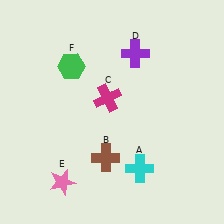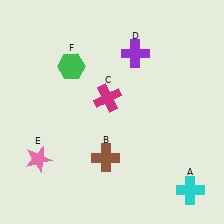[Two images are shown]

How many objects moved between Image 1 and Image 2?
2 objects moved between the two images.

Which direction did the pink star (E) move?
The pink star (E) moved left.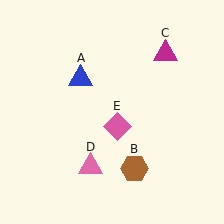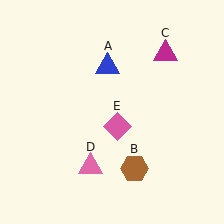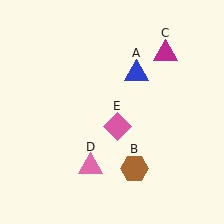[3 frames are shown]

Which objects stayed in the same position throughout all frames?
Brown hexagon (object B) and magenta triangle (object C) and pink triangle (object D) and pink diamond (object E) remained stationary.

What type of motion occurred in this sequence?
The blue triangle (object A) rotated clockwise around the center of the scene.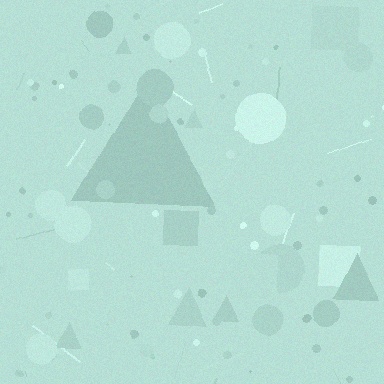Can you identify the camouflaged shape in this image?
The camouflaged shape is a triangle.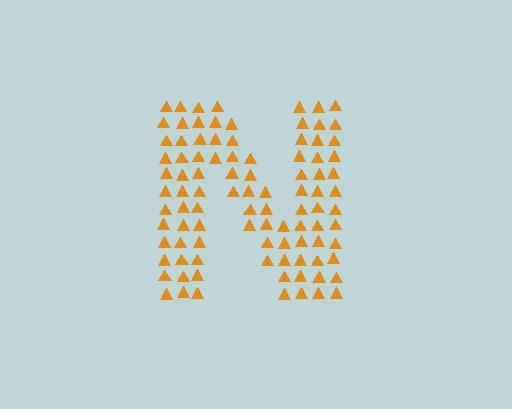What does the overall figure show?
The overall figure shows the letter N.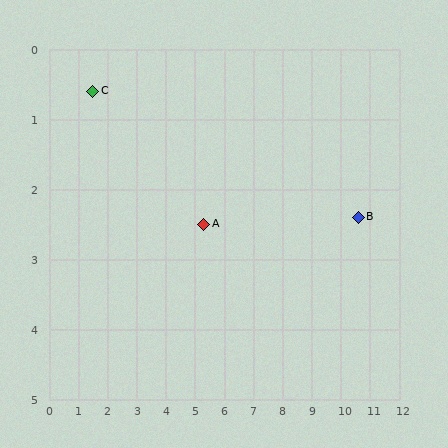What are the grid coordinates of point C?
Point C is at approximately (1.5, 0.6).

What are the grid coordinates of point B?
Point B is at approximately (10.6, 2.4).